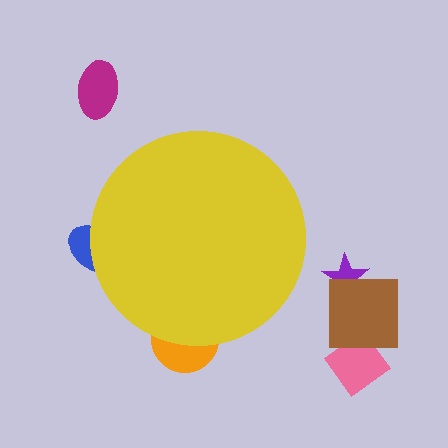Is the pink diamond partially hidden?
No, the pink diamond is fully visible.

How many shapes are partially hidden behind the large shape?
2 shapes are partially hidden.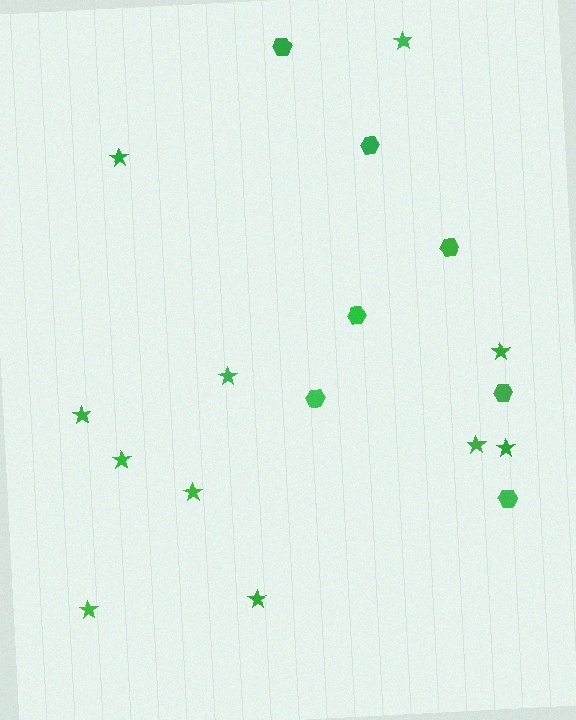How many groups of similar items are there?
There are 2 groups: one group of stars (11) and one group of hexagons (7).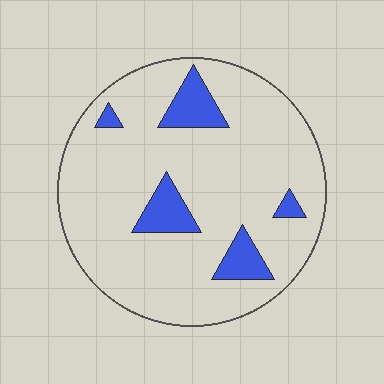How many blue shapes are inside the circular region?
5.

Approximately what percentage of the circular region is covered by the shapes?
Approximately 15%.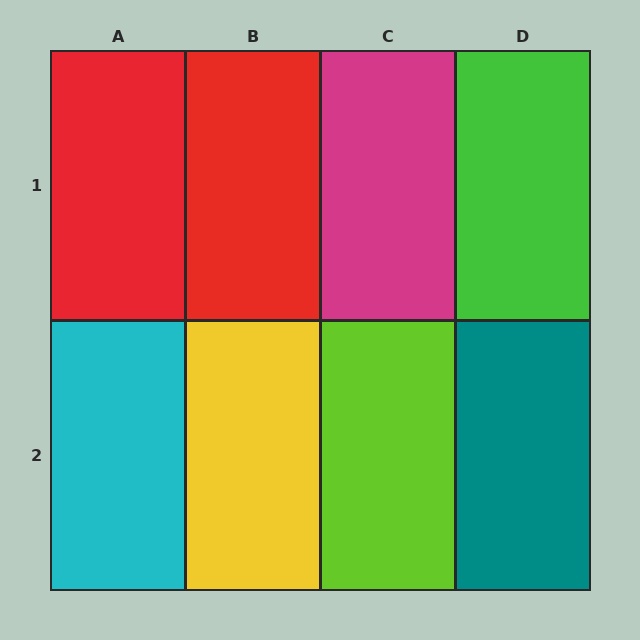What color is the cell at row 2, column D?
Teal.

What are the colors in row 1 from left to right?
Red, red, magenta, green.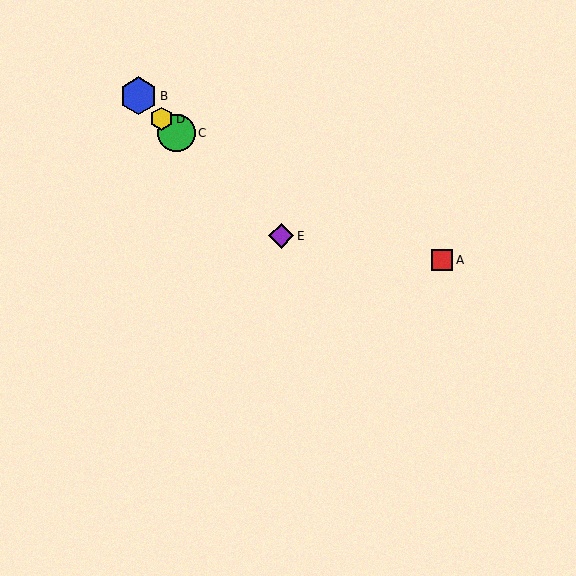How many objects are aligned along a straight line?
4 objects (B, C, D, E) are aligned along a straight line.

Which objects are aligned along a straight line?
Objects B, C, D, E are aligned along a straight line.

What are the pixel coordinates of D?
Object D is at (162, 119).